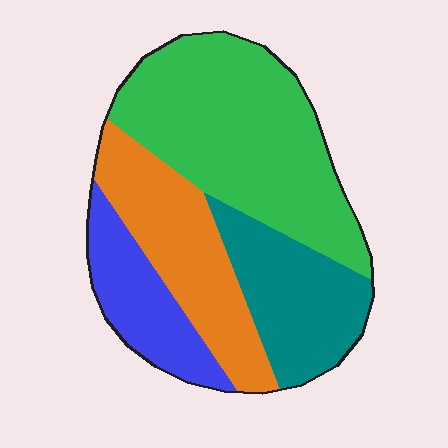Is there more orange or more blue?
Orange.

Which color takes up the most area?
Green, at roughly 40%.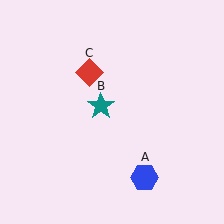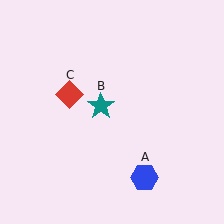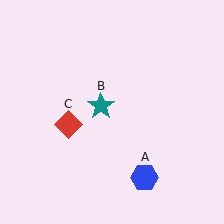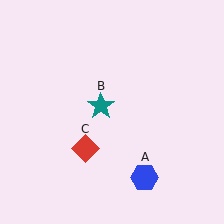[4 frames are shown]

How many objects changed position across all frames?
1 object changed position: red diamond (object C).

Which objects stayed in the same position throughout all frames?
Blue hexagon (object A) and teal star (object B) remained stationary.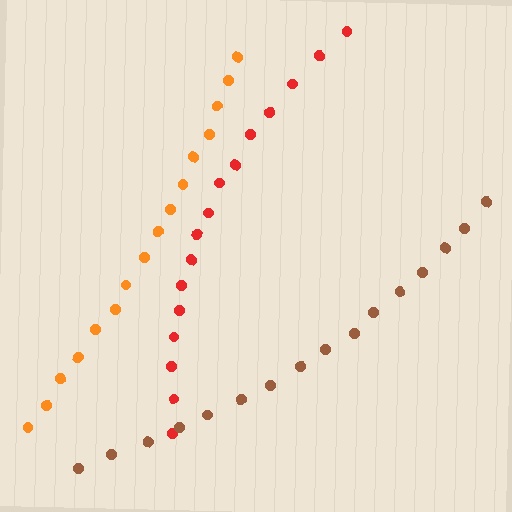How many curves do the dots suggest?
There are 3 distinct paths.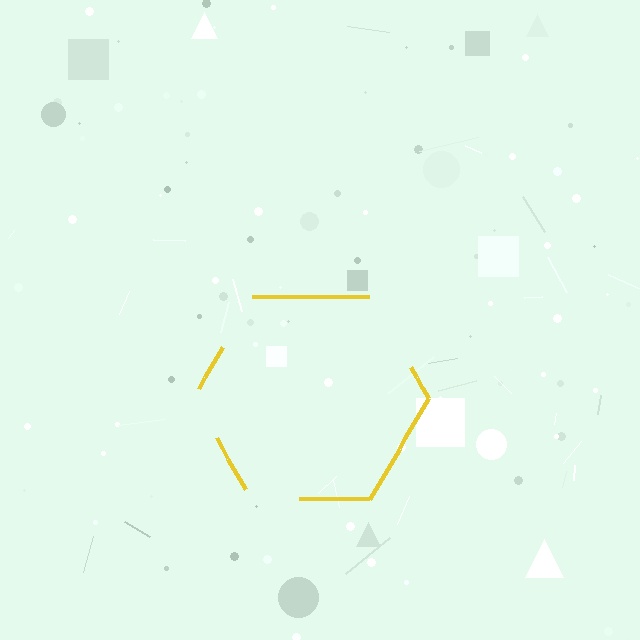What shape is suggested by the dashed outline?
The dashed outline suggests a hexagon.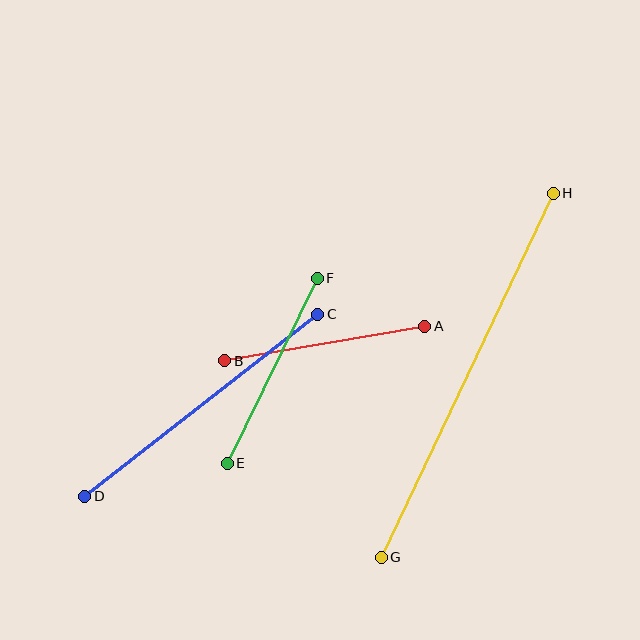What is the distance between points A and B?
The distance is approximately 203 pixels.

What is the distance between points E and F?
The distance is approximately 206 pixels.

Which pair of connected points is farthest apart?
Points G and H are farthest apart.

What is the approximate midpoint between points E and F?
The midpoint is at approximately (272, 371) pixels.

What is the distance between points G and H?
The distance is approximately 403 pixels.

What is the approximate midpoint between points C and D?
The midpoint is at approximately (201, 405) pixels.